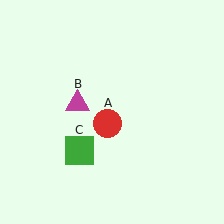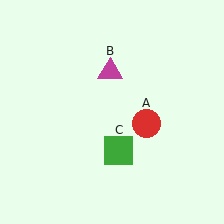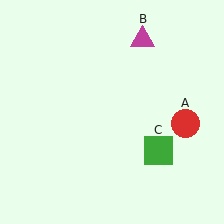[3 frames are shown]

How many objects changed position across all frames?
3 objects changed position: red circle (object A), magenta triangle (object B), green square (object C).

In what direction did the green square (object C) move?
The green square (object C) moved right.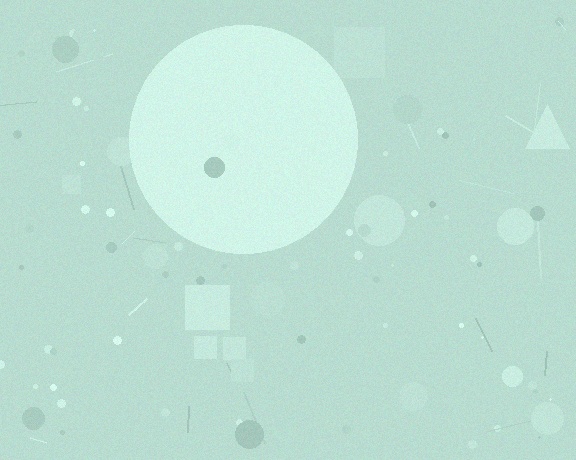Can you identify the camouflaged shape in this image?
The camouflaged shape is a circle.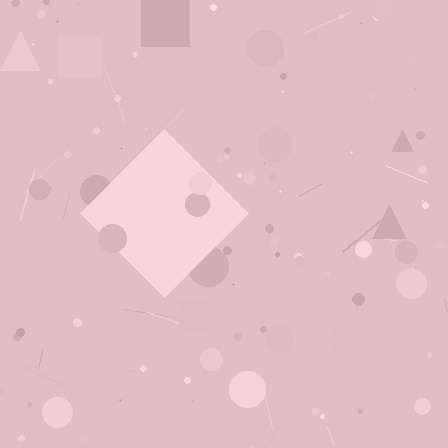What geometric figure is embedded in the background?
A diamond is embedded in the background.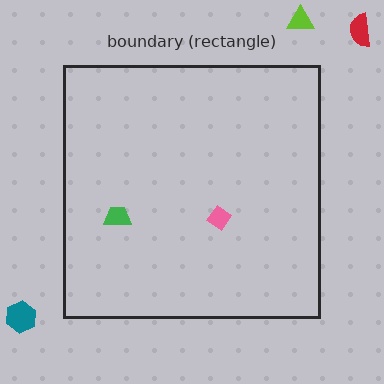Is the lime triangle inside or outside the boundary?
Outside.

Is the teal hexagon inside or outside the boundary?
Outside.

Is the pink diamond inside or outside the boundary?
Inside.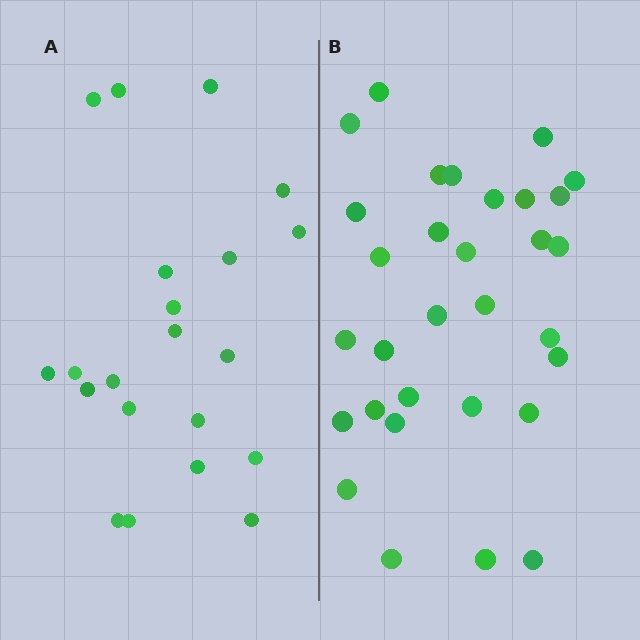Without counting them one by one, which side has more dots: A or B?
Region B (the right region) has more dots.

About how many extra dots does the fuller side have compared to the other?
Region B has roughly 10 or so more dots than region A.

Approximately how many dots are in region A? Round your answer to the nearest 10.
About 20 dots. (The exact count is 21, which rounds to 20.)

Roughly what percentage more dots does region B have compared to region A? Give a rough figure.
About 50% more.